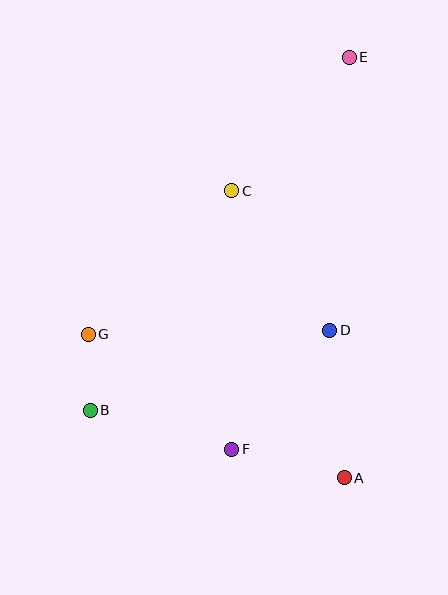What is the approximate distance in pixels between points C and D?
The distance between C and D is approximately 170 pixels.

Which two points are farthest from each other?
Points B and E are farthest from each other.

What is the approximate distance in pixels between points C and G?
The distance between C and G is approximately 203 pixels.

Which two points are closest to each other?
Points B and G are closest to each other.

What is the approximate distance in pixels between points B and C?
The distance between B and C is approximately 261 pixels.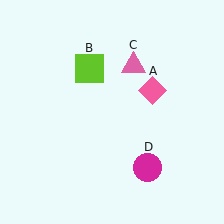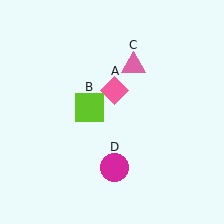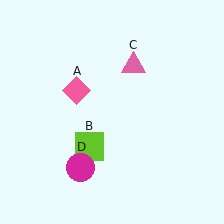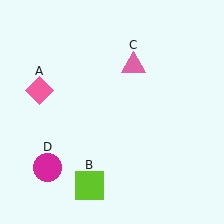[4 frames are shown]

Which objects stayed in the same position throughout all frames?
Pink triangle (object C) remained stationary.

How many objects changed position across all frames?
3 objects changed position: pink diamond (object A), lime square (object B), magenta circle (object D).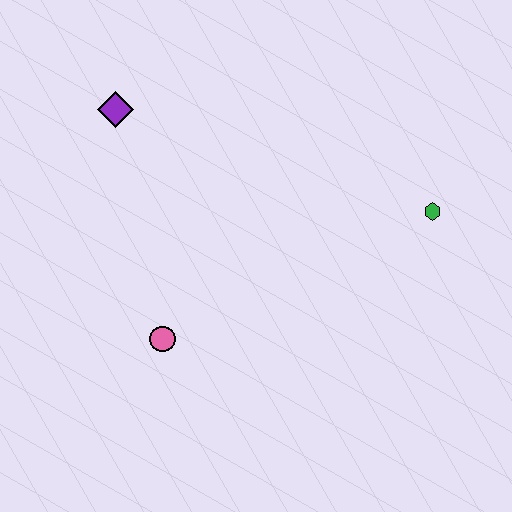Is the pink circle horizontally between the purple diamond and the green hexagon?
Yes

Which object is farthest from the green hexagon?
The purple diamond is farthest from the green hexagon.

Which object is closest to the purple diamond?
The pink circle is closest to the purple diamond.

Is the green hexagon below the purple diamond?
Yes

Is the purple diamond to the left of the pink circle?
Yes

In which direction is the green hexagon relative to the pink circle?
The green hexagon is to the right of the pink circle.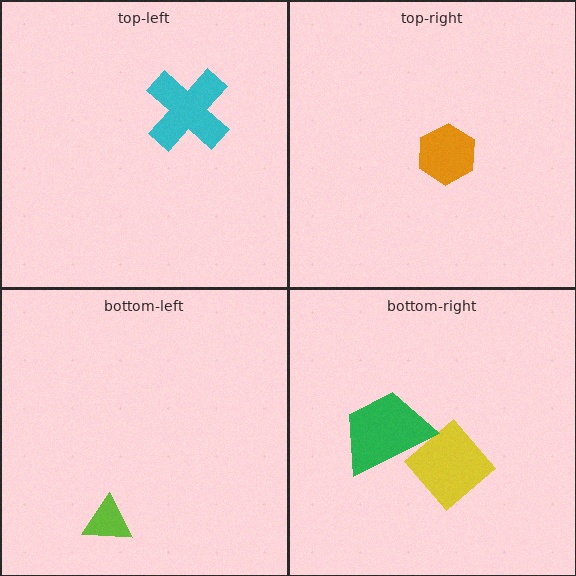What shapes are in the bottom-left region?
The lime triangle.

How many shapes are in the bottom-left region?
1.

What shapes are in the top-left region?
The cyan cross.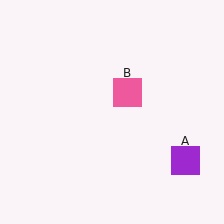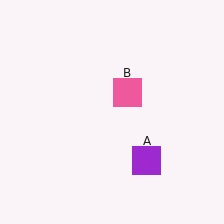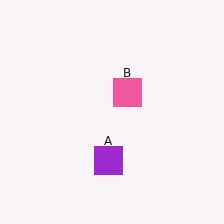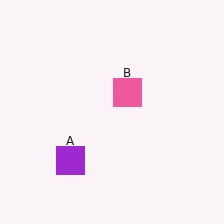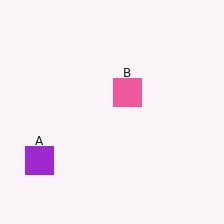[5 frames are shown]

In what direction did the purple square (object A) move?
The purple square (object A) moved left.